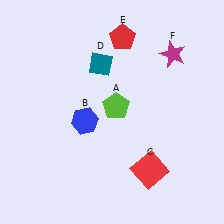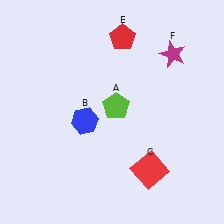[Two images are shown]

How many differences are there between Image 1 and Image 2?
There is 1 difference between the two images.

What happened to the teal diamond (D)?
The teal diamond (D) was removed in Image 2. It was in the top-left area of Image 1.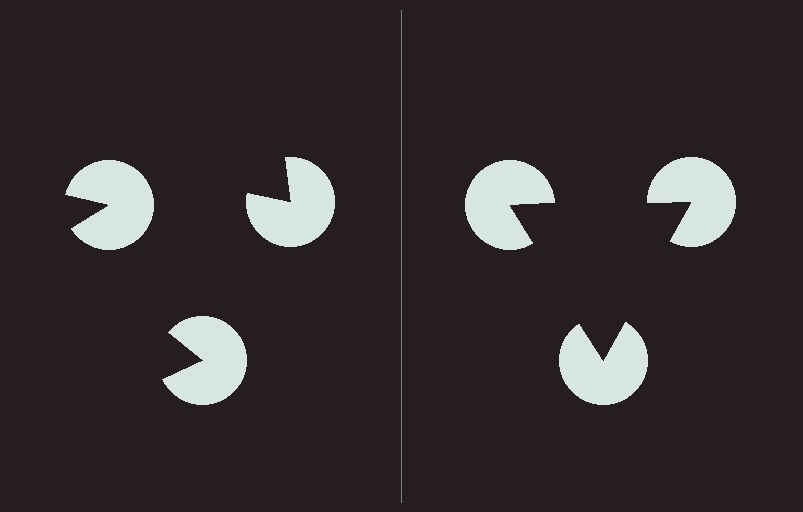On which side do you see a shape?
An illusory triangle appears on the right side. On the left side the wedge cuts are rotated, so no coherent shape forms.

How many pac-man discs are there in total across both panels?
6 — 3 on each side.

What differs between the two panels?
The pac-man discs are positioned identically on both sides; only the wedge orientations differ. On the right they align to a triangle; on the left they are misaligned.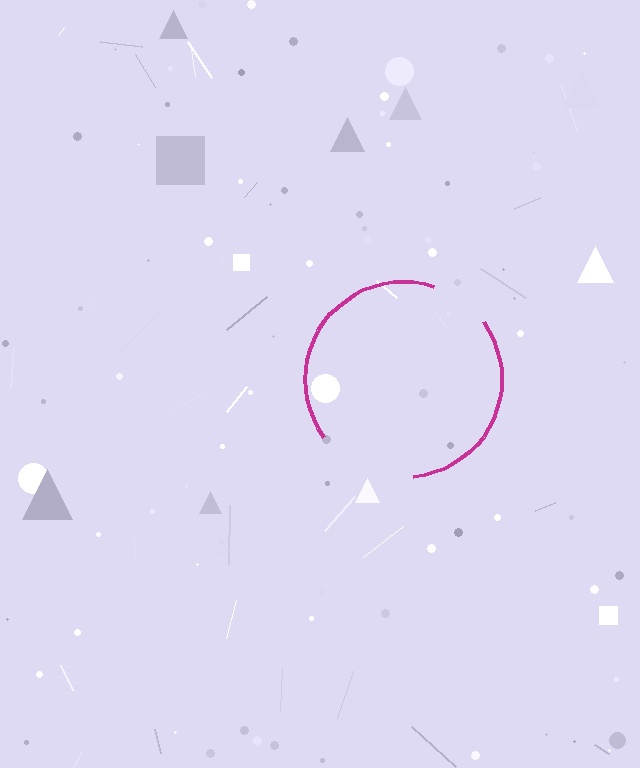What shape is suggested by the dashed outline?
The dashed outline suggests a circle.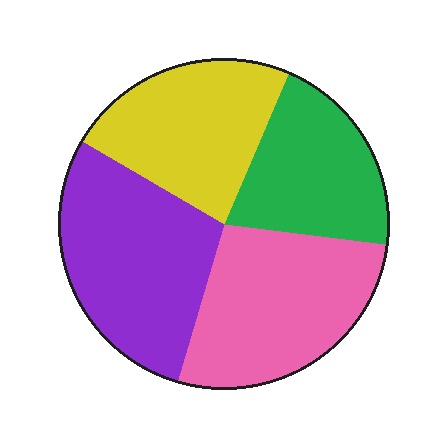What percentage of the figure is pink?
Pink covers 27% of the figure.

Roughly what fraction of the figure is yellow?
Yellow covers about 25% of the figure.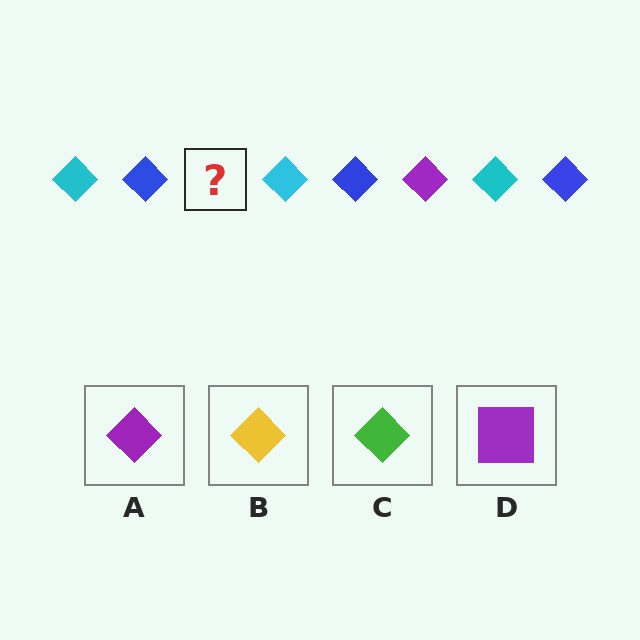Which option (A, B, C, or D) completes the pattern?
A.